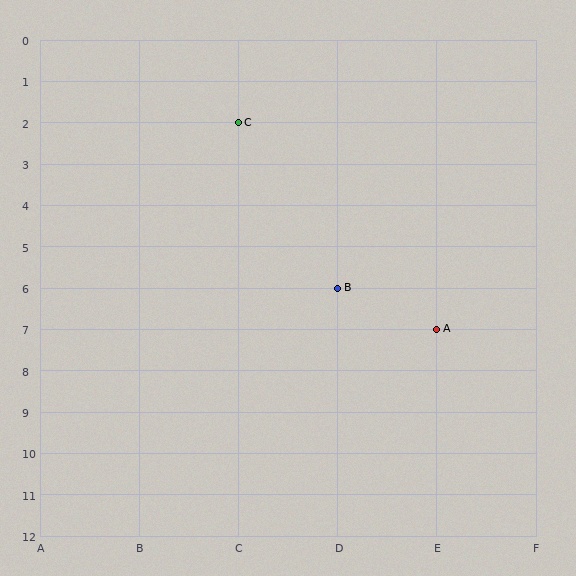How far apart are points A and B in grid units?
Points A and B are 1 column and 1 row apart (about 1.4 grid units diagonally).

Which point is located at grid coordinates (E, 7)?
Point A is at (E, 7).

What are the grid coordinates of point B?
Point B is at grid coordinates (D, 6).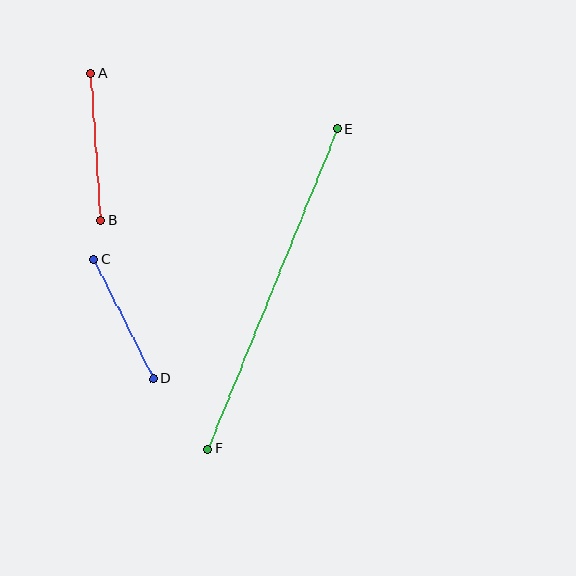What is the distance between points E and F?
The distance is approximately 345 pixels.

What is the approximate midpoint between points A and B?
The midpoint is at approximately (96, 147) pixels.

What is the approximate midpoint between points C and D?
The midpoint is at approximately (123, 319) pixels.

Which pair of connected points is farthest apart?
Points E and F are farthest apart.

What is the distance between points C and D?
The distance is approximately 133 pixels.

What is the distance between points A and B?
The distance is approximately 147 pixels.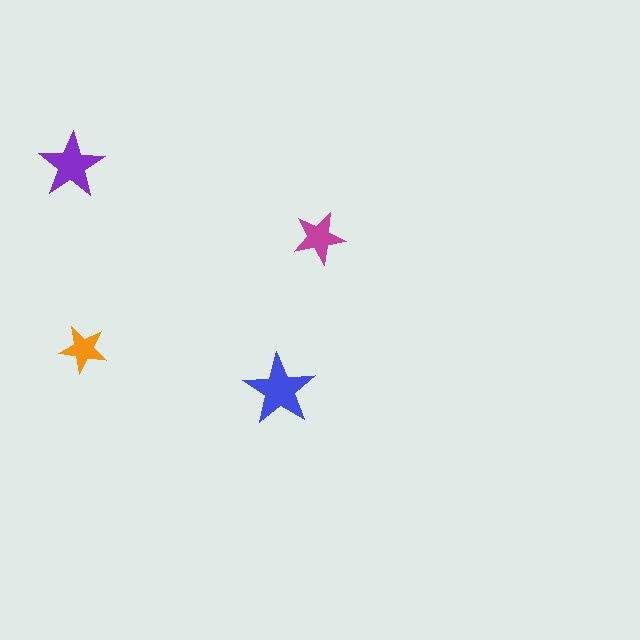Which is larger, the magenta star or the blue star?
The blue one.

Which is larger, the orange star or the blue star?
The blue one.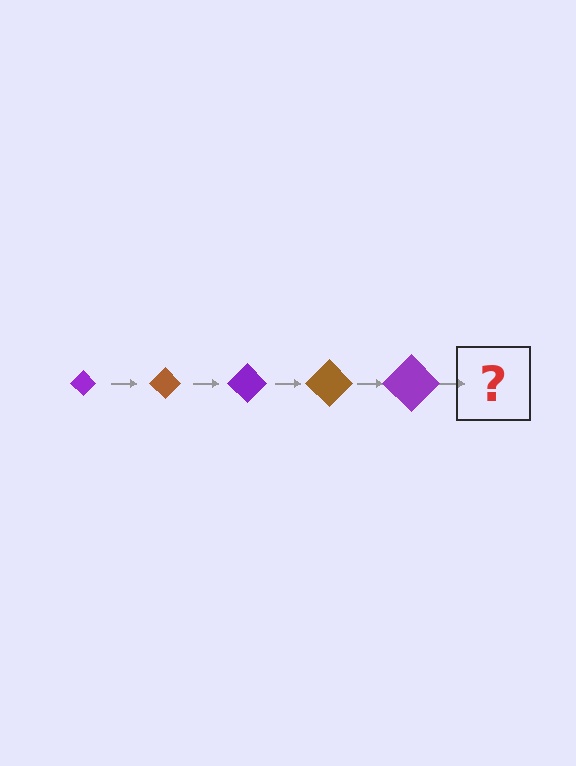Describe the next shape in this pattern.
It should be a brown diamond, larger than the previous one.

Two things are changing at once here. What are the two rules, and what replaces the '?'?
The two rules are that the diamond grows larger each step and the color cycles through purple and brown. The '?' should be a brown diamond, larger than the previous one.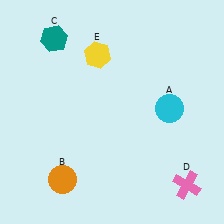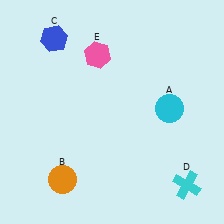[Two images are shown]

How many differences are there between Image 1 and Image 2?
There are 3 differences between the two images.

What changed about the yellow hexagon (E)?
In Image 1, E is yellow. In Image 2, it changed to pink.